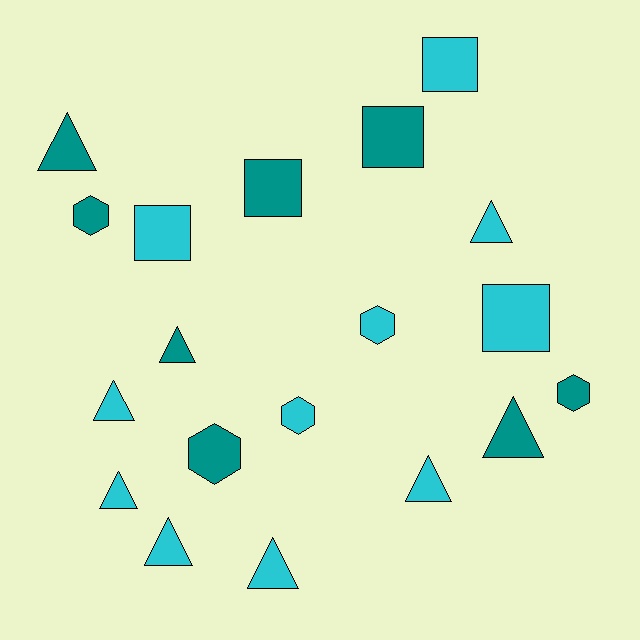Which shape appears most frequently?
Triangle, with 9 objects.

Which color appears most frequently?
Cyan, with 11 objects.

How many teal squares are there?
There are 2 teal squares.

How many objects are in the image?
There are 19 objects.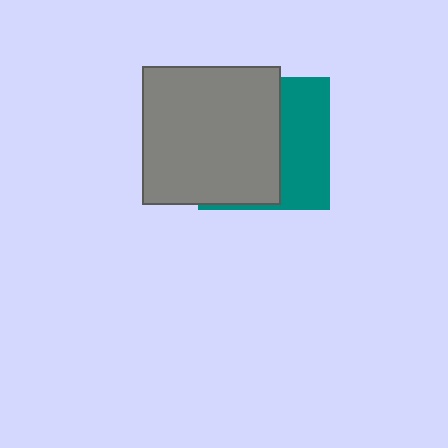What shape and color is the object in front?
The object in front is a gray square.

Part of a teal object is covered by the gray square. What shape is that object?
It is a square.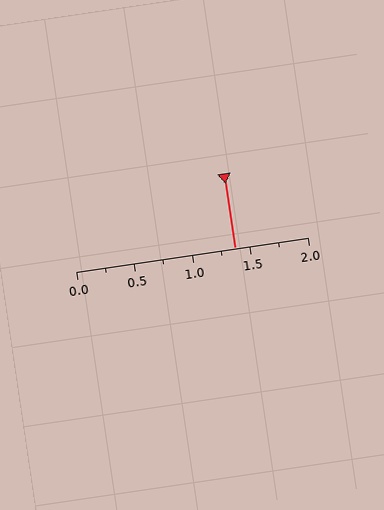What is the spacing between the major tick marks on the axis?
The major ticks are spaced 0.5 apart.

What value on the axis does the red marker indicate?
The marker indicates approximately 1.38.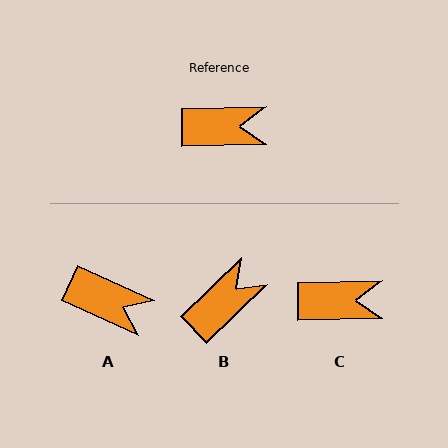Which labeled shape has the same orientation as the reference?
C.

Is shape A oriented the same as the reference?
No, it is off by about 26 degrees.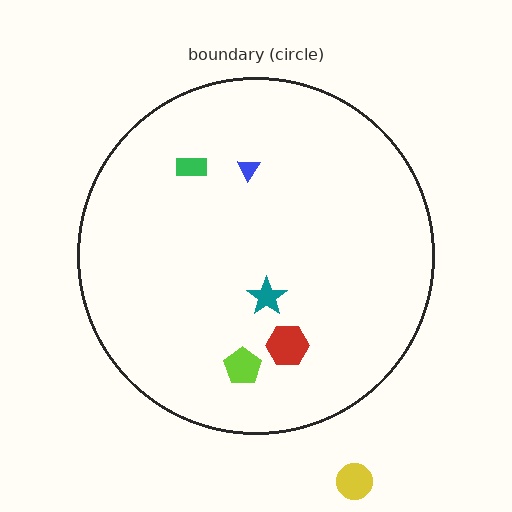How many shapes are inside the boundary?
5 inside, 1 outside.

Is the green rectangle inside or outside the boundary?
Inside.